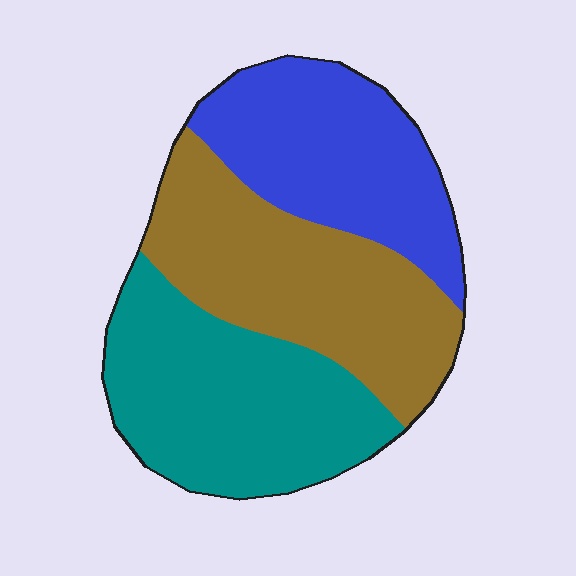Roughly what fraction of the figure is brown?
Brown takes up between a quarter and a half of the figure.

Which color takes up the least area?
Blue, at roughly 30%.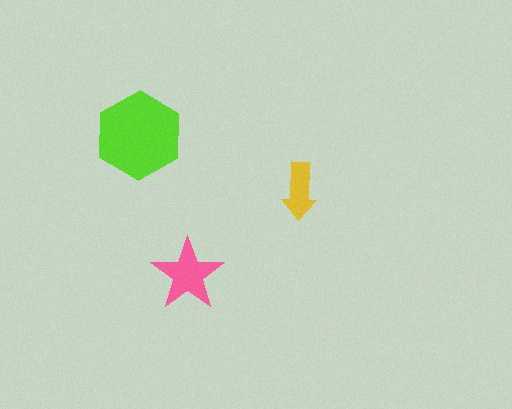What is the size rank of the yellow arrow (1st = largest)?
3rd.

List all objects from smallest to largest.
The yellow arrow, the pink star, the lime hexagon.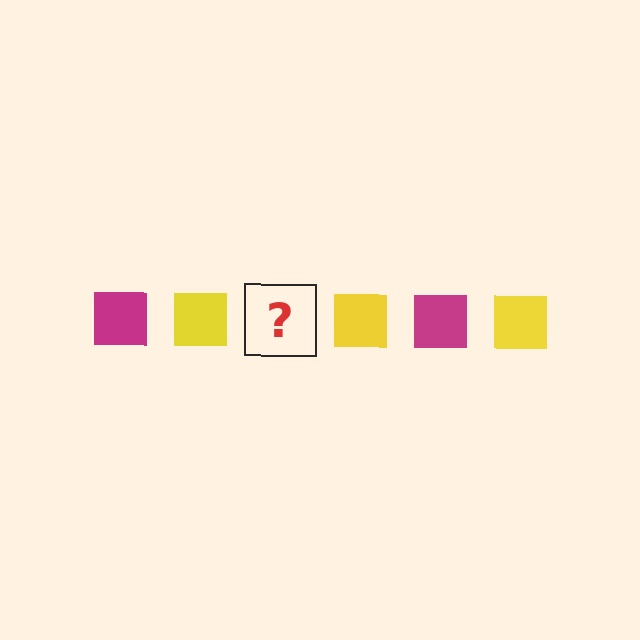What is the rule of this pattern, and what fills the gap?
The rule is that the pattern cycles through magenta, yellow squares. The gap should be filled with a magenta square.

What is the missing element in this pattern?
The missing element is a magenta square.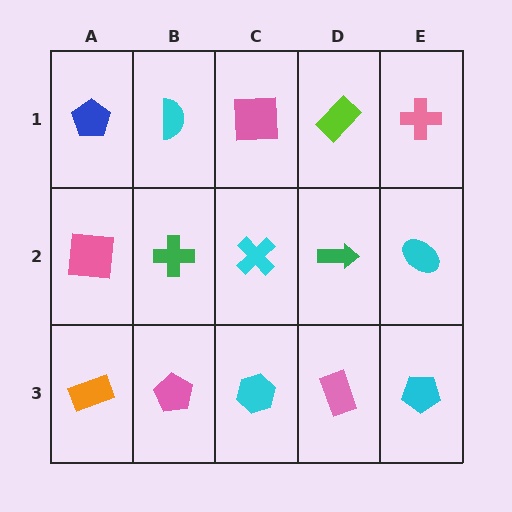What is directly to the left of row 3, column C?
A pink pentagon.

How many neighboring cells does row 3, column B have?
3.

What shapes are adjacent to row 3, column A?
A pink square (row 2, column A), a pink pentagon (row 3, column B).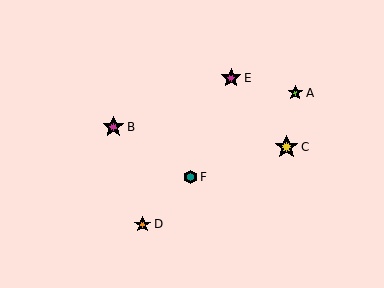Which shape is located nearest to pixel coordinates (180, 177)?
The teal hexagon (labeled F) at (190, 177) is nearest to that location.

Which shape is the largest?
The yellow star (labeled C) is the largest.